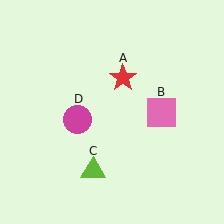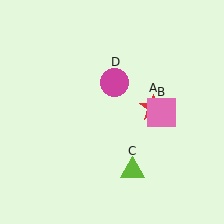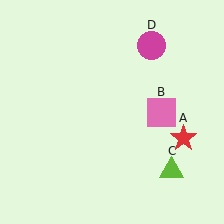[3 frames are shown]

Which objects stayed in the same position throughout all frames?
Pink square (object B) remained stationary.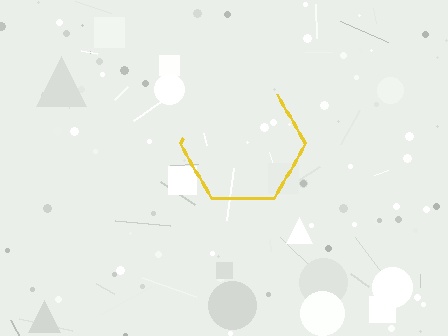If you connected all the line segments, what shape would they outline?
They would outline a hexagon.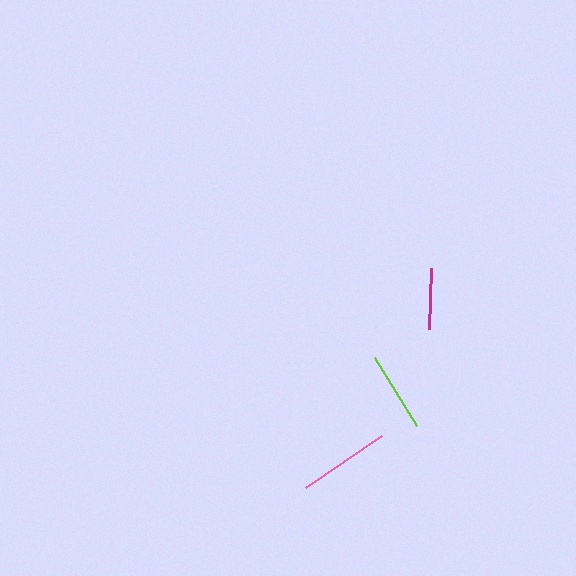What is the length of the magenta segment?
The magenta segment is approximately 61 pixels long.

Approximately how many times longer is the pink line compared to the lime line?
The pink line is approximately 1.2 times the length of the lime line.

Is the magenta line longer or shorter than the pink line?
The pink line is longer than the magenta line.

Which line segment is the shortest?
The magenta line is the shortest at approximately 61 pixels.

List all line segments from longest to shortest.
From longest to shortest: pink, lime, magenta.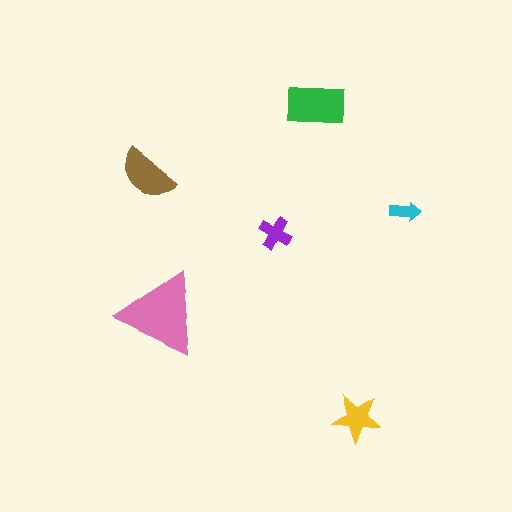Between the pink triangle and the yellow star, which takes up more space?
The pink triangle.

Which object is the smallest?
The cyan arrow.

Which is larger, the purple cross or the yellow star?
The yellow star.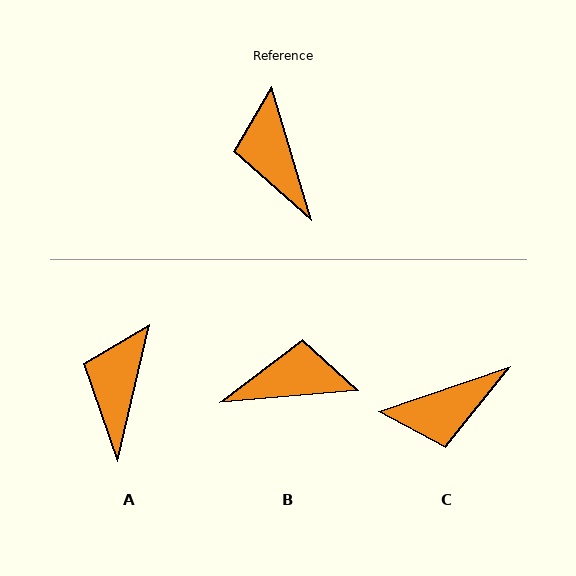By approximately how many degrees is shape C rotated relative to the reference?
Approximately 92 degrees counter-clockwise.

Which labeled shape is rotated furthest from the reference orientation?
B, about 102 degrees away.